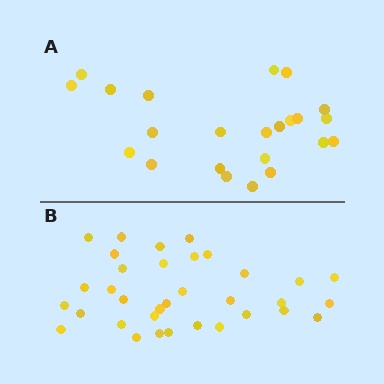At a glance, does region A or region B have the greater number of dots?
Region B (the bottom region) has more dots.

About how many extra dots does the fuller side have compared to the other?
Region B has roughly 12 or so more dots than region A.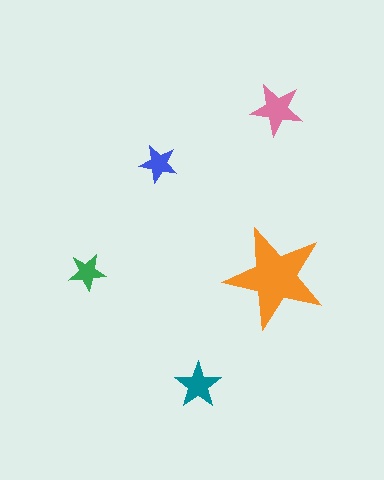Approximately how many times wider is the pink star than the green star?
About 1.5 times wider.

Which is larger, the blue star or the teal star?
The teal one.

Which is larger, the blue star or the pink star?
The pink one.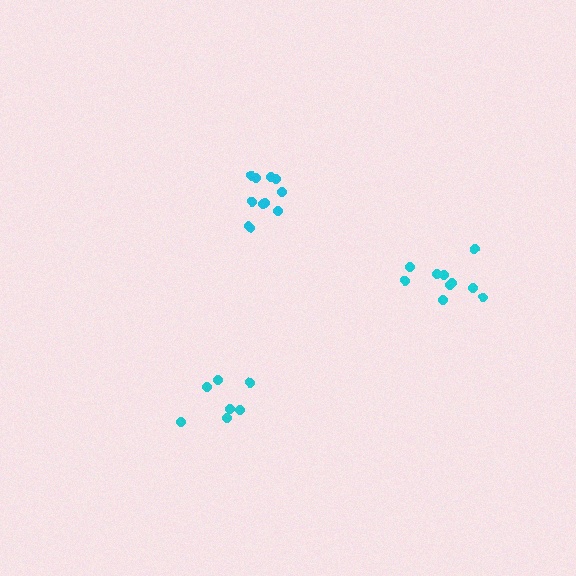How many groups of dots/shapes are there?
There are 3 groups.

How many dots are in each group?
Group 1: 10 dots, Group 2: 11 dots, Group 3: 7 dots (28 total).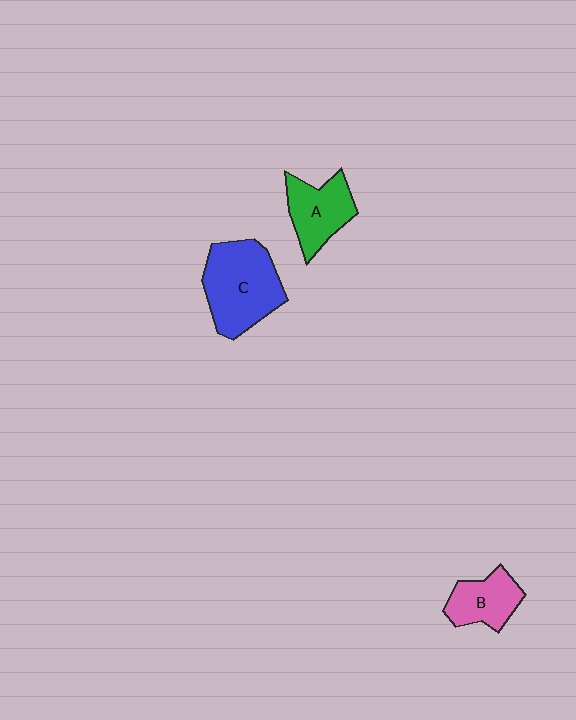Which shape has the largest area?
Shape C (blue).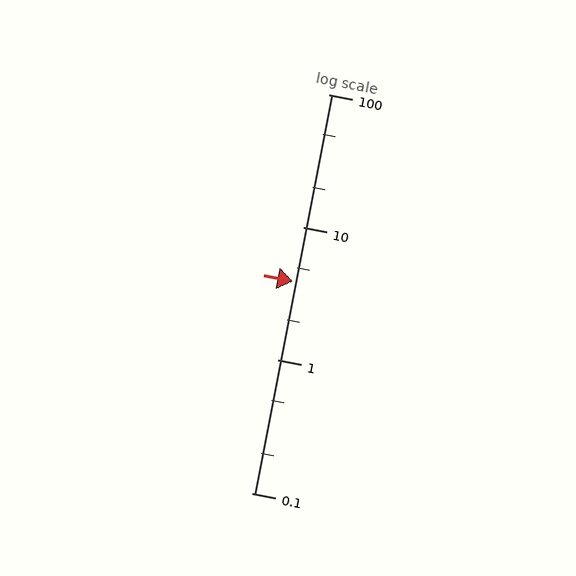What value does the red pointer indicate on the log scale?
The pointer indicates approximately 3.9.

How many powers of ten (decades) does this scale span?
The scale spans 3 decades, from 0.1 to 100.